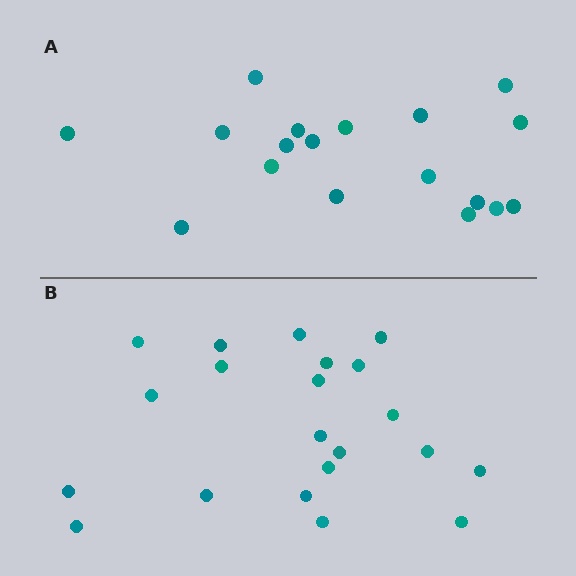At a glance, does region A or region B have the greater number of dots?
Region B (the bottom region) has more dots.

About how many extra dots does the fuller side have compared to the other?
Region B has just a few more — roughly 2 or 3 more dots than region A.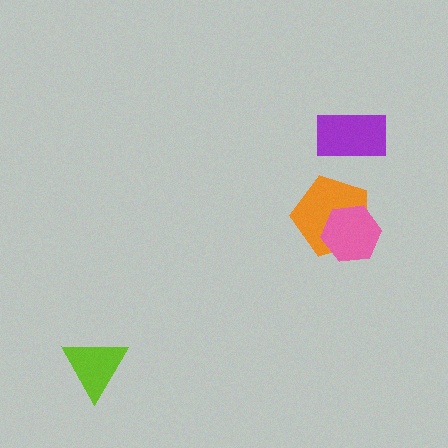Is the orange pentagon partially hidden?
Yes, it is partially covered by another shape.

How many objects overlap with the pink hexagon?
1 object overlaps with the pink hexagon.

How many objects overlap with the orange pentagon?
1 object overlaps with the orange pentagon.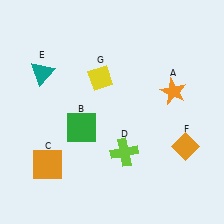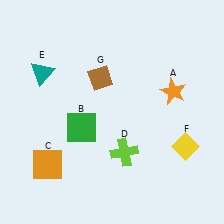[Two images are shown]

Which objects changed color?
F changed from orange to yellow. G changed from yellow to brown.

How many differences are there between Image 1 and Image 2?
There are 2 differences between the two images.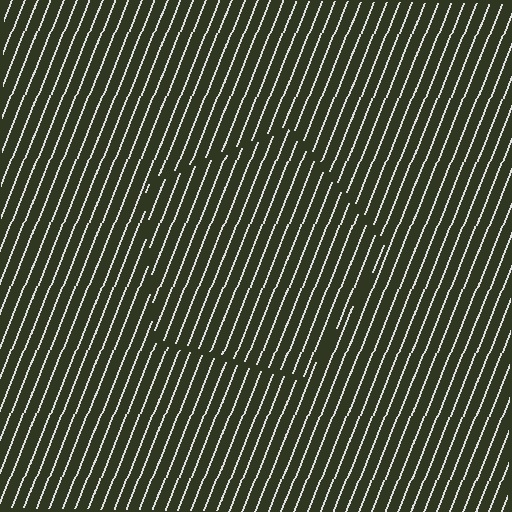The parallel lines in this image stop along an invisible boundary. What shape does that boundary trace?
An illusory pentagon. The interior of the shape contains the same grating, shifted by half a period — the contour is defined by the phase discontinuity where line-ends from the inner and outer gratings abut.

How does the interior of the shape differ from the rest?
The interior of the shape contains the same grating, shifted by half a period — the contour is defined by the phase discontinuity where line-ends from the inner and outer gratings abut.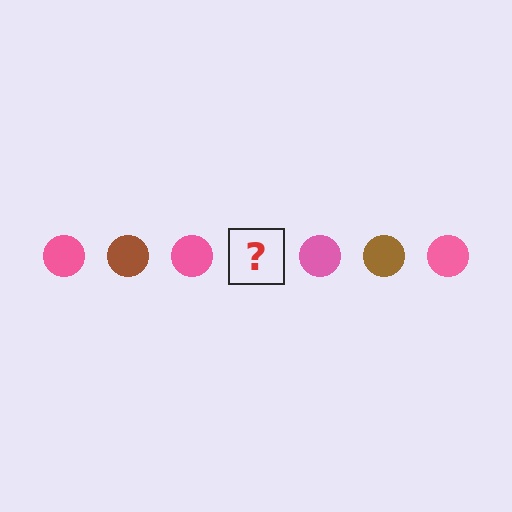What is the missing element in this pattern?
The missing element is a brown circle.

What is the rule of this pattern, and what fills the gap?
The rule is that the pattern cycles through pink, brown circles. The gap should be filled with a brown circle.